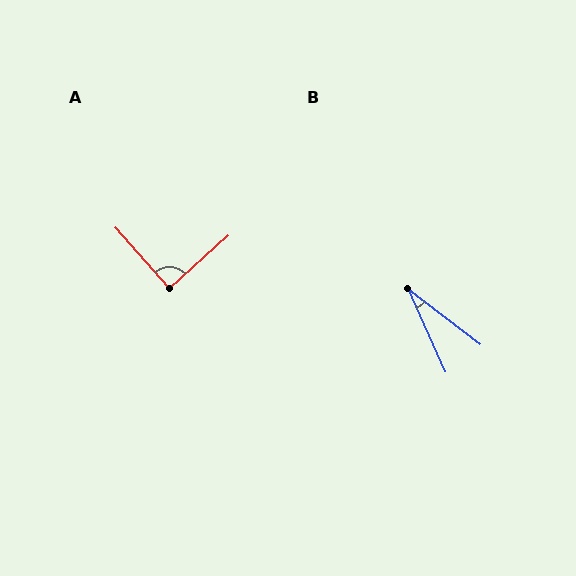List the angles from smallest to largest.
B (28°), A (90°).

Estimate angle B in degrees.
Approximately 28 degrees.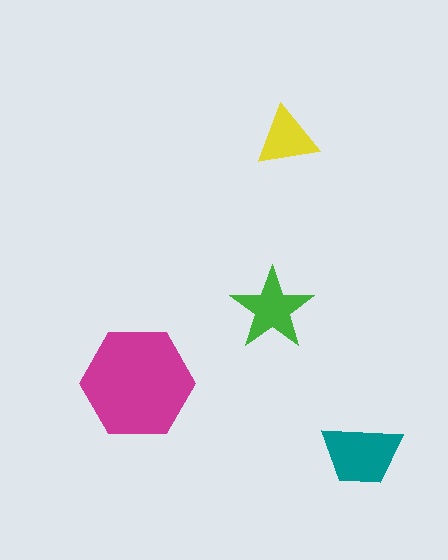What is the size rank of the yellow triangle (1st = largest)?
4th.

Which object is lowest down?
The teal trapezoid is bottommost.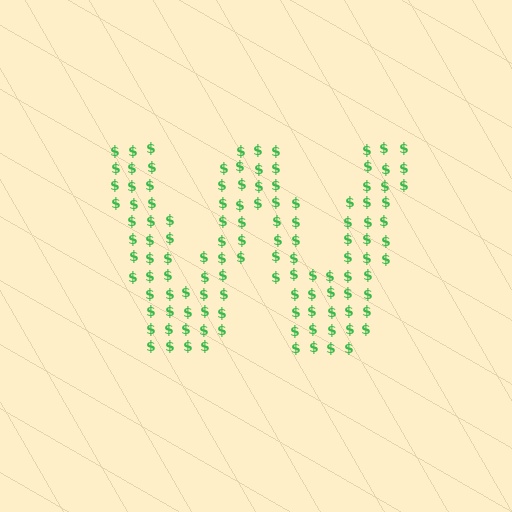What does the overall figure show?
The overall figure shows the letter W.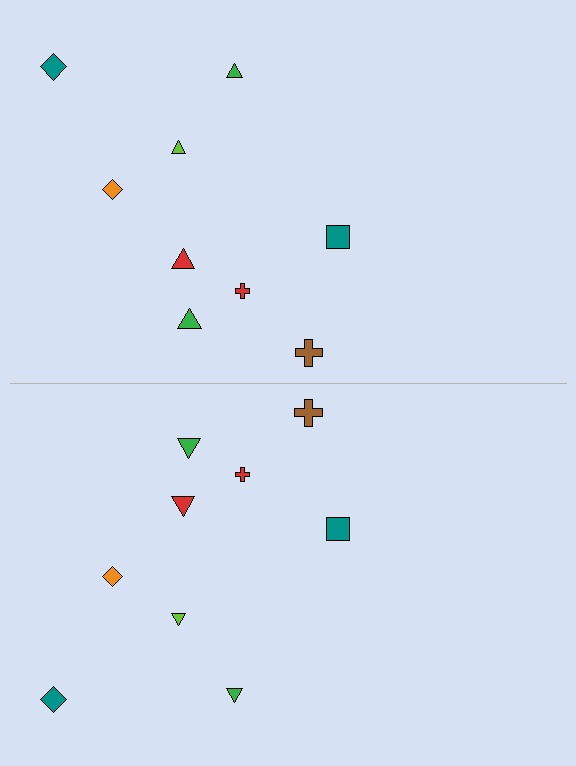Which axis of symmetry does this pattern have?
The pattern has a horizontal axis of symmetry running through the center of the image.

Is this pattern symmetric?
Yes, this pattern has bilateral (reflection) symmetry.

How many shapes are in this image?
There are 18 shapes in this image.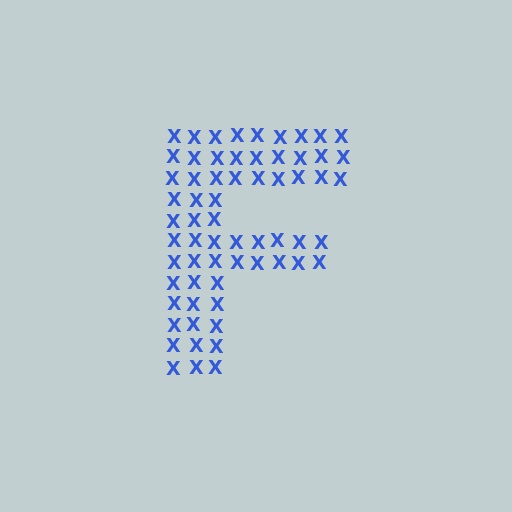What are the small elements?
The small elements are letter X's.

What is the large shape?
The large shape is the letter F.